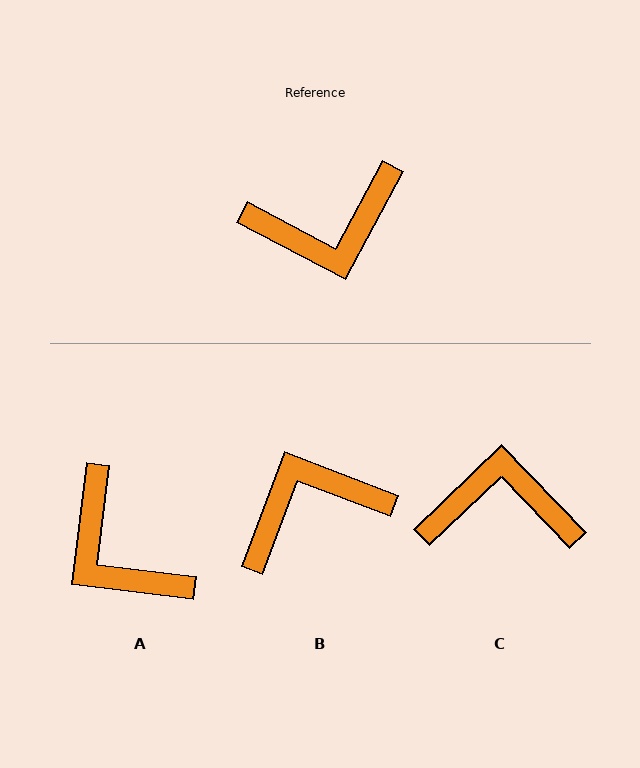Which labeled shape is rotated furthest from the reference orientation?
B, about 172 degrees away.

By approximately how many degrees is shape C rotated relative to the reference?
Approximately 162 degrees counter-clockwise.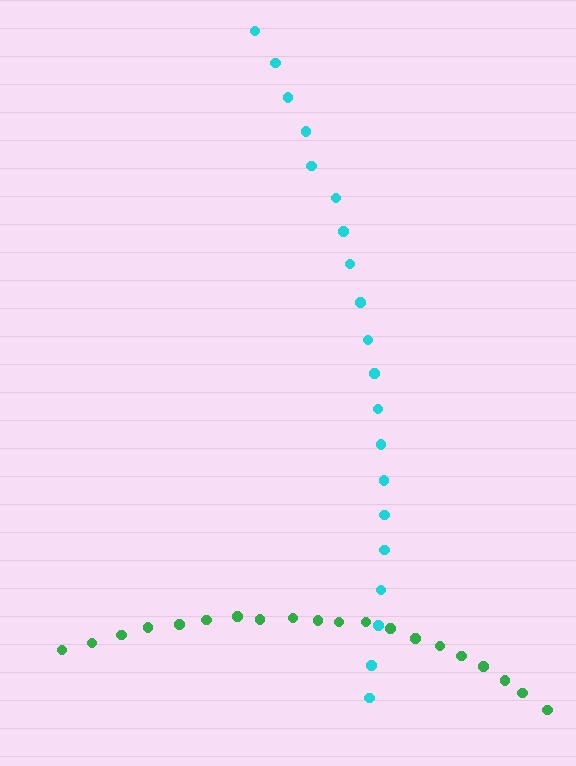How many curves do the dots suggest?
There are 2 distinct paths.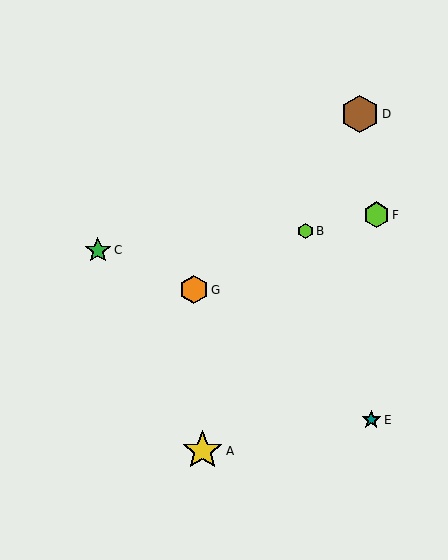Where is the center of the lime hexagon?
The center of the lime hexagon is at (376, 215).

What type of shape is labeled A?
Shape A is a yellow star.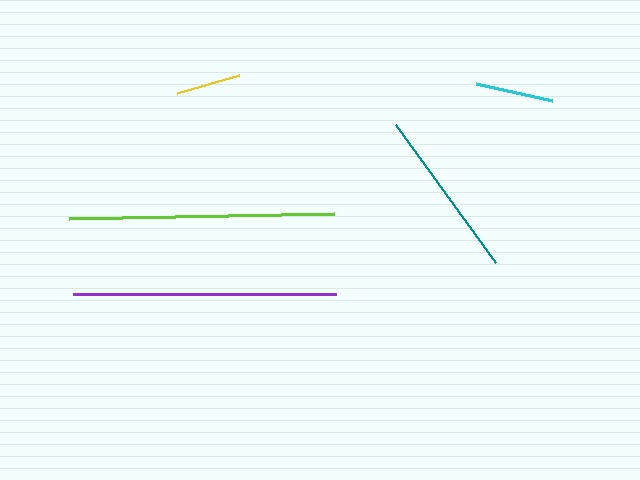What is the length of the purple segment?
The purple segment is approximately 263 pixels long.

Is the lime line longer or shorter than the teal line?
The lime line is longer than the teal line.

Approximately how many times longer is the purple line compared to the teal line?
The purple line is approximately 1.6 times the length of the teal line.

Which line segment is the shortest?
The yellow line is the shortest at approximately 65 pixels.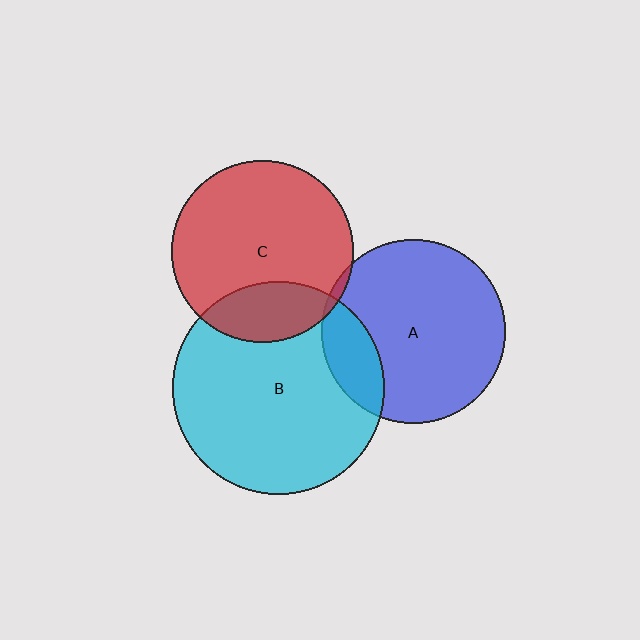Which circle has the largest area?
Circle B (cyan).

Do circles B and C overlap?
Yes.